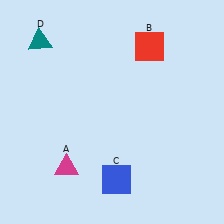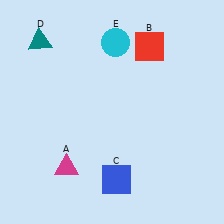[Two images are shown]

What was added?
A cyan circle (E) was added in Image 2.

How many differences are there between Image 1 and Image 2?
There is 1 difference between the two images.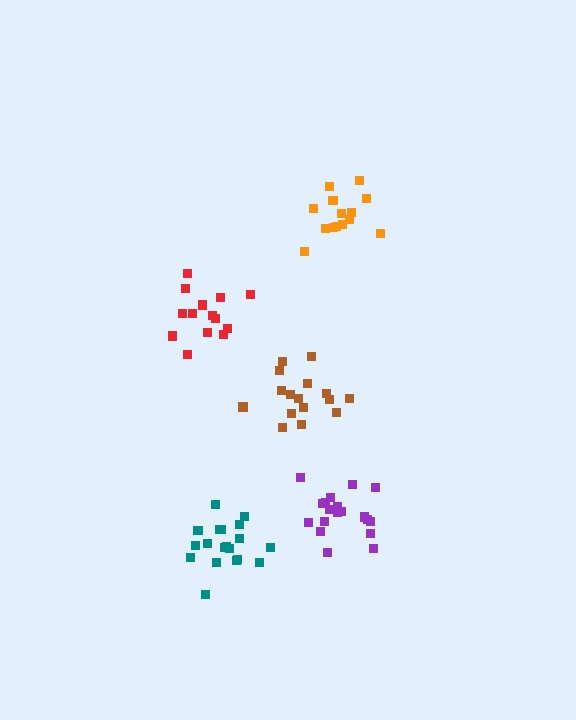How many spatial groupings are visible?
There are 5 spatial groupings.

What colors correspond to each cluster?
The clusters are colored: orange, purple, red, brown, teal.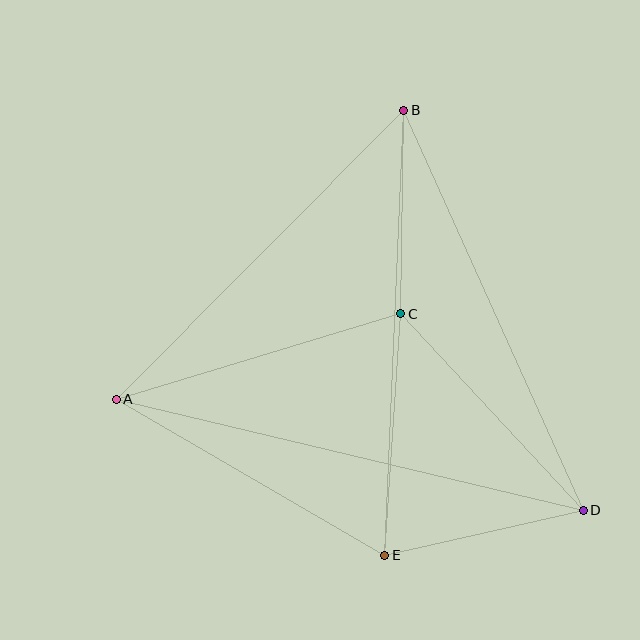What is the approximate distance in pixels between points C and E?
The distance between C and E is approximately 242 pixels.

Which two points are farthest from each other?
Points A and D are farthest from each other.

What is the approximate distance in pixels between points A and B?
The distance between A and B is approximately 407 pixels.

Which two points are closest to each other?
Points B and C are closest to each other.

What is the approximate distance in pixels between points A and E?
The distance between A and E is approximately 310 pixels.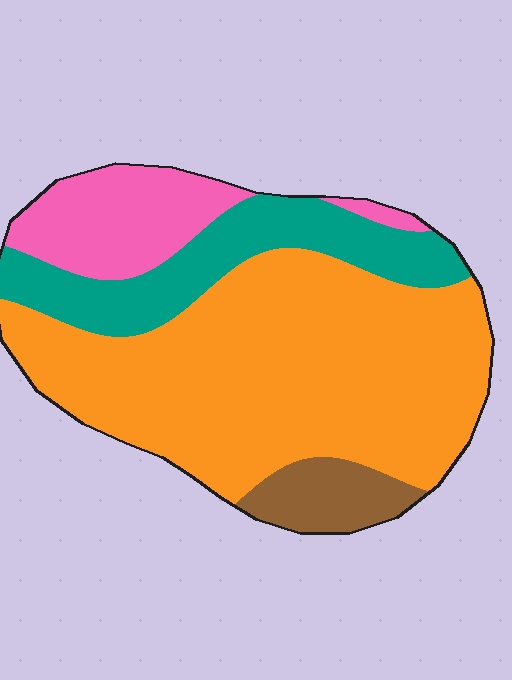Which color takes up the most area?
Orange, at roughly 60%.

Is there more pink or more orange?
Orange.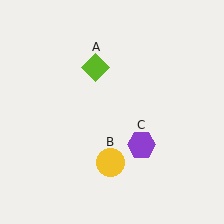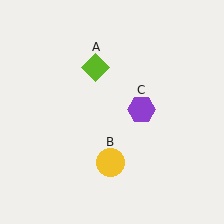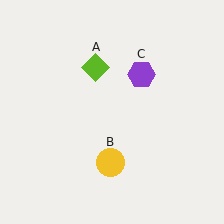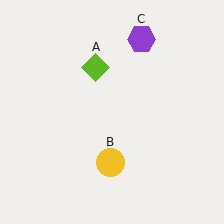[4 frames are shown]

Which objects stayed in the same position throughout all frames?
Lime diamond (object A) and yellow circle (object B) remained stationary.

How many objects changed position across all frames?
1 object changed position: purple hexagon (object C).